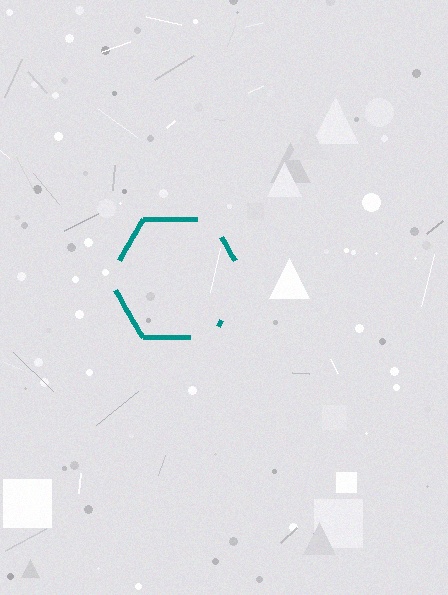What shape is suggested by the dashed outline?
The dashed outline suggests a hexagon.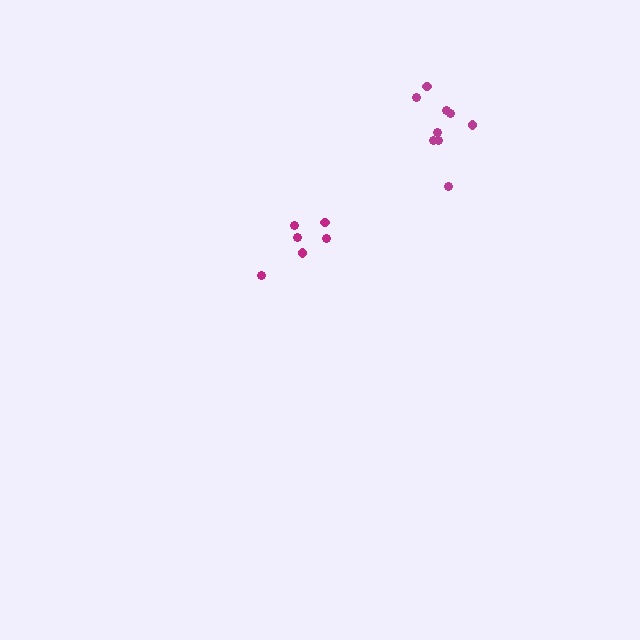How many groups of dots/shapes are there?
There are 2 groups.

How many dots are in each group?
Group 1: 9 dots, Group 2: 6 dots (15 total).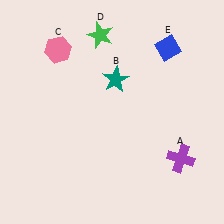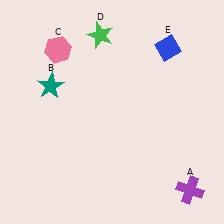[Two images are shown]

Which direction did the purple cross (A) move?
The purple cross (A) moved down.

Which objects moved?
The objects that moved are: the purple cross (A), the teal star (B).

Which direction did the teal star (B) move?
The teal star (B) moved left.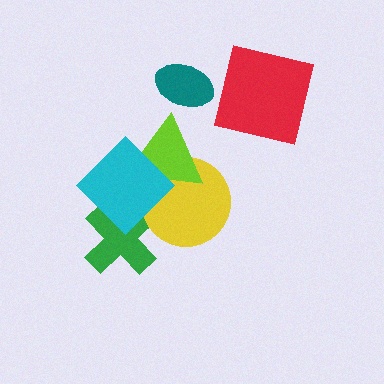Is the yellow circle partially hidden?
Yes, it is partially covered by another shape.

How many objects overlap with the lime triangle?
2 objects overlap with the lime triangle.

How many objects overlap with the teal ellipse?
0 objects overlap with the teal ellipse.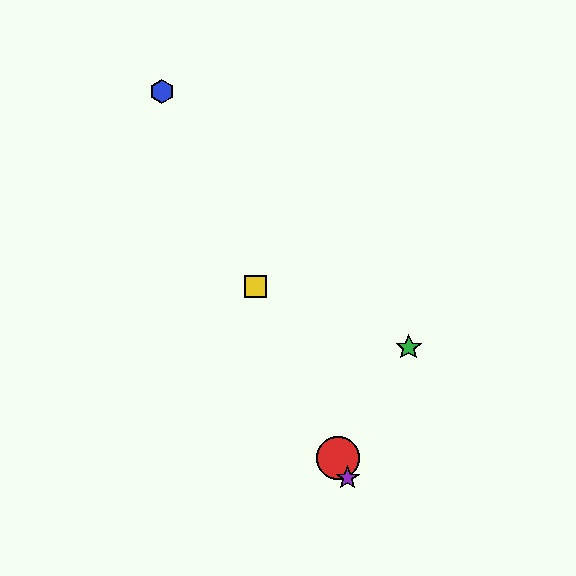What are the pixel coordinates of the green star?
The green star is at (409, 347).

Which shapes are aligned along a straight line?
The red circle, the blue hexagon, the yellow square, the purple star are aligned along a straight line.